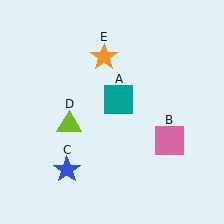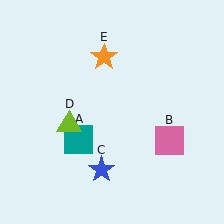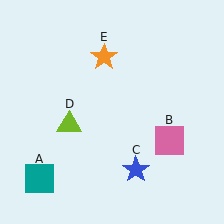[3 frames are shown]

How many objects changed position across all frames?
2 objects changed position: teal square (object A), blue star (object C).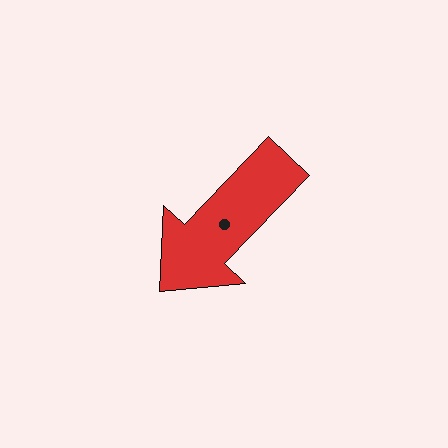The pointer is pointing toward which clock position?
Roughly 7 o'clock.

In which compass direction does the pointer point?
Southwest.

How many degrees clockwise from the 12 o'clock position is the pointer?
Approximately 224 degrees.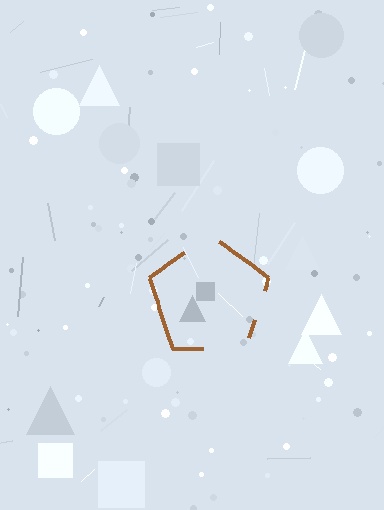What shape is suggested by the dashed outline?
The dashed outline suggests a pentagon.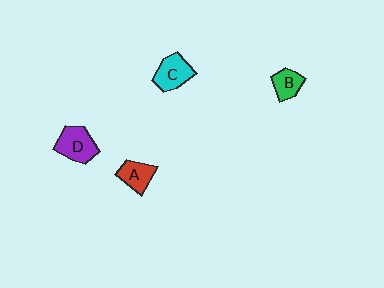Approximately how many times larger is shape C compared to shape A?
Approximately 1.2 times.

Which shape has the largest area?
Shape D (purple).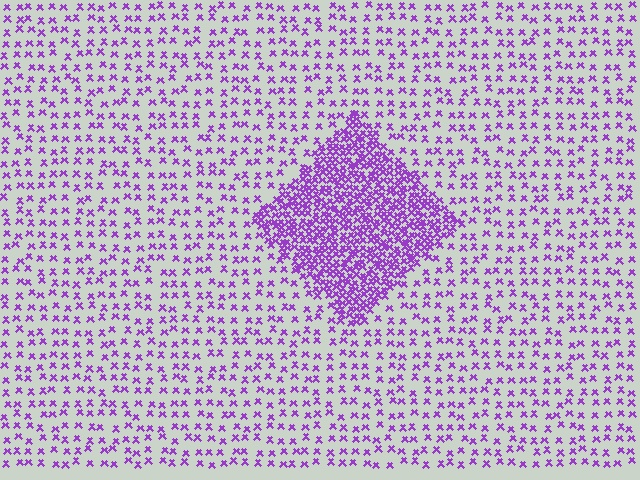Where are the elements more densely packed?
The elements are more densely packed inside the diamond boundary.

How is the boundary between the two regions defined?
The boundary is defined by a change in element density (approximately 3.1x ratio). All elements are the same color, size, and shape.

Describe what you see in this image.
The image contains small purple elements arranged at two different densities. A diamond-shaped region is visible where the elements are more densely packed than the surrounding area.